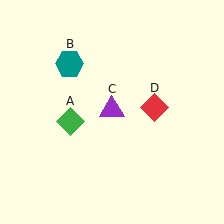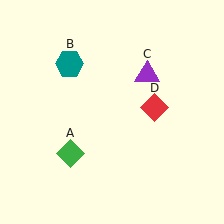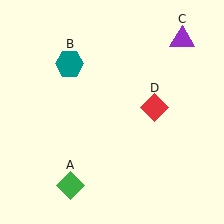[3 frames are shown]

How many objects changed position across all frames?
2 objects changed position: green diamond (object A), purple triangle (object C).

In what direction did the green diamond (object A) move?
The green diamond (object A) moved down.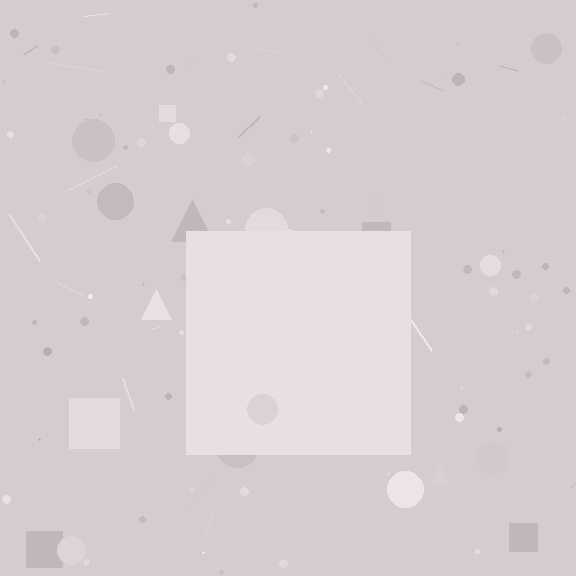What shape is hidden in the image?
A square is hidden in the image.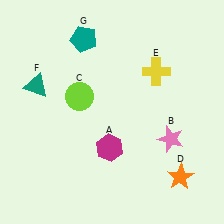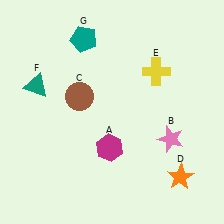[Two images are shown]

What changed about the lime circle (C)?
In Image 1, C is lime. In Image 2, it changed to brown.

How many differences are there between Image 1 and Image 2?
There is 1 difference between the two images.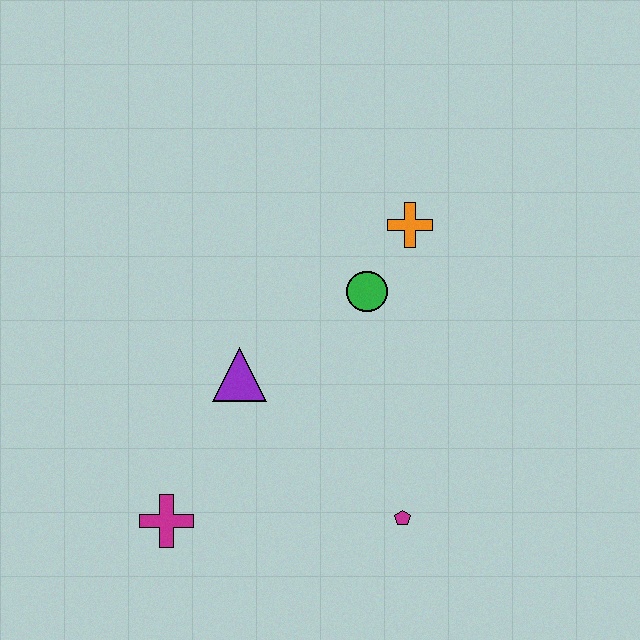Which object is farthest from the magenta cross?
The orange cross is farthest from the magenta cross.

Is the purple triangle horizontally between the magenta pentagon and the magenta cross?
Yes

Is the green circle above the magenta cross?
Yes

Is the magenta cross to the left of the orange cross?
Yes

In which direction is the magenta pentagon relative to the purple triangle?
The magenta pentagon is to the right of the purple triangle.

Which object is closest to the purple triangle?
The green circle is closest to the purple triangle.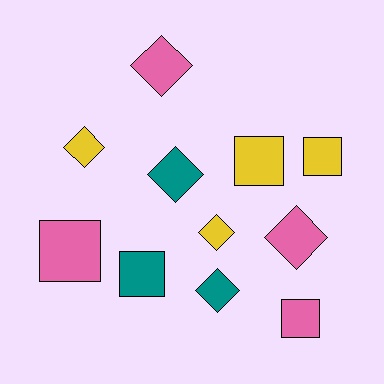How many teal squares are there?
There is 1 teal square.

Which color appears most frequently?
Pink, with 4 objects.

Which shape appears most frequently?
Diamond, with 6 objects.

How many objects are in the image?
There are 11 objects.